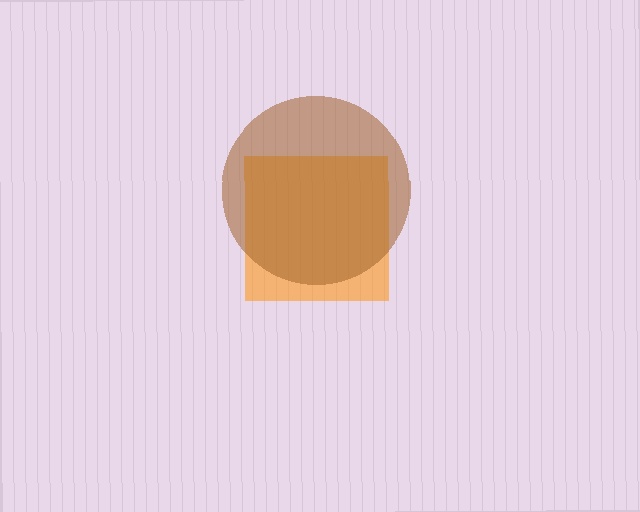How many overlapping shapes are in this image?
There are 2 overlapping shapes in the image.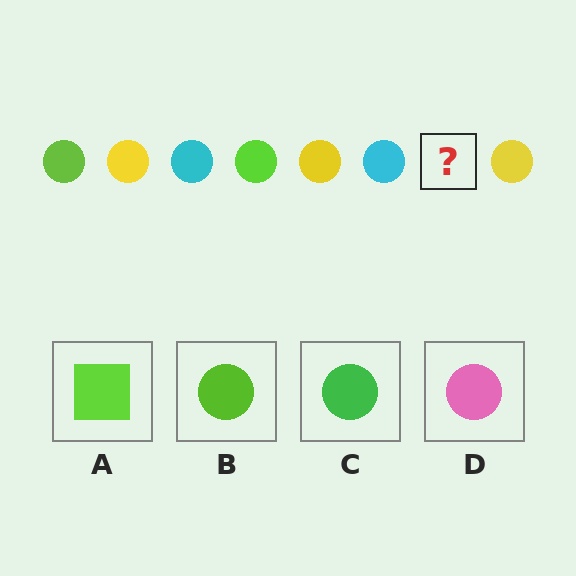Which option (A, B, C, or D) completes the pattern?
B.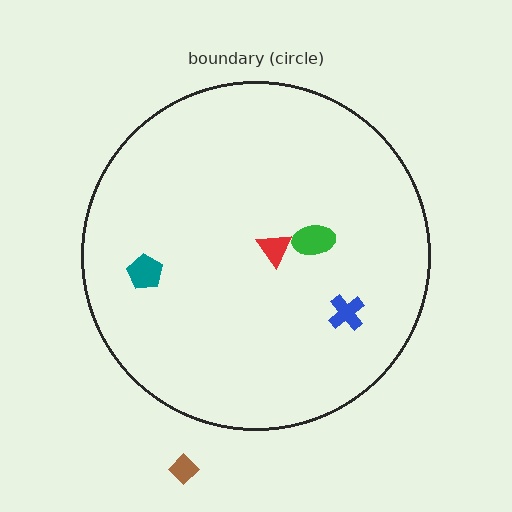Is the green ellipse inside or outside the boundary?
Inside.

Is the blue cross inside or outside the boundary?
Inside.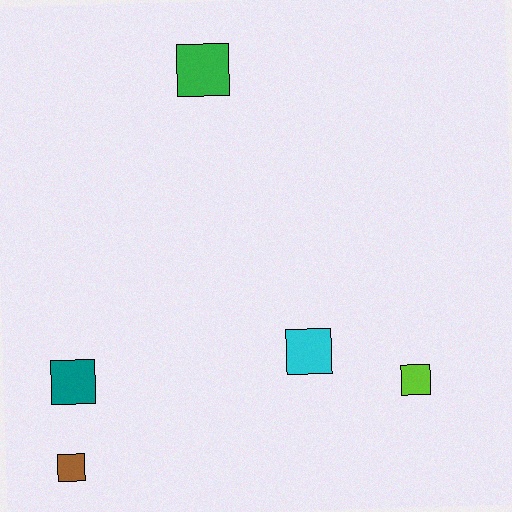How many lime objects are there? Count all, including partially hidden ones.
There is 1 lime object.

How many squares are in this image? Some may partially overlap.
There are 5 squares.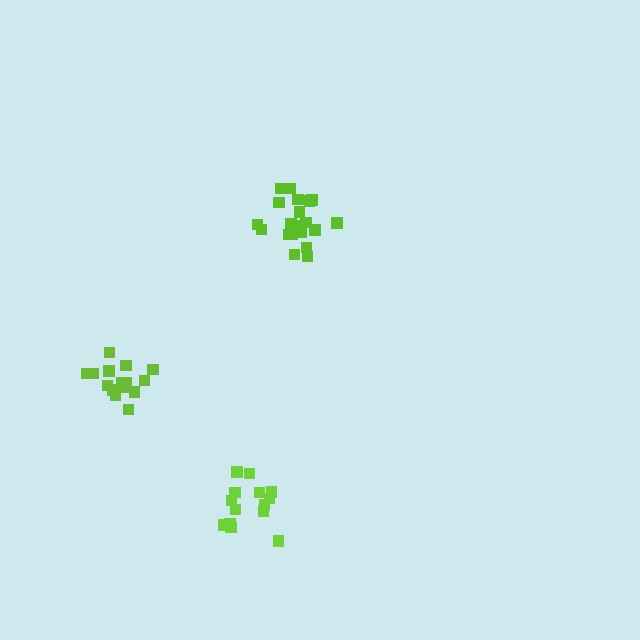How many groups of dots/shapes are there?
There are 3 groups.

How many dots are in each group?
Group 1: 20 dots, Group 2: 14 dots, Group 3: 15 dots (49 total).